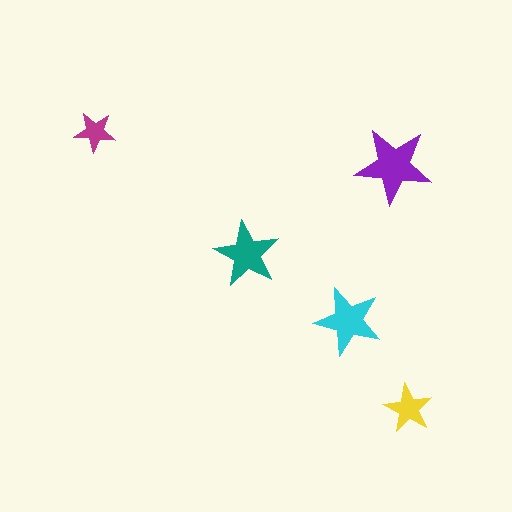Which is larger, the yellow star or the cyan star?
The cyan one.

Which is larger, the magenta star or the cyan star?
The cyan one.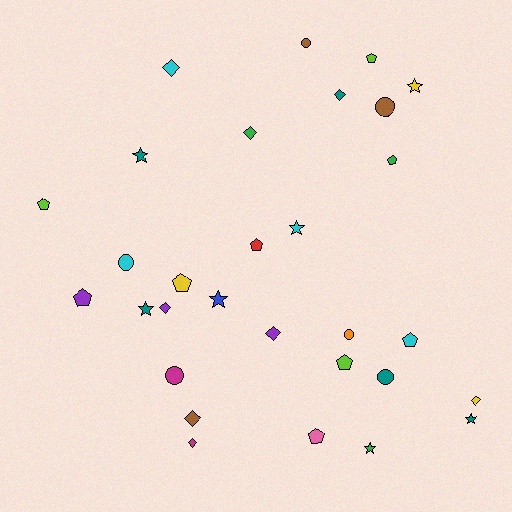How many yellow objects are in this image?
There are 3 yellow objects.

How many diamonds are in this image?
There are 8 diamonds.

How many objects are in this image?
There are 30 objects.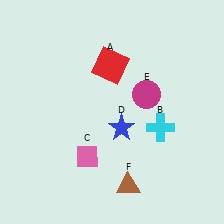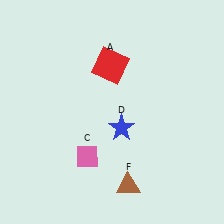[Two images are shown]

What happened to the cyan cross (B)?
The cyan cross (B) was removed in Image 2. It was in the bottom-right area of Image 1.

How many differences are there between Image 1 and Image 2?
There are 2 differences between the two images.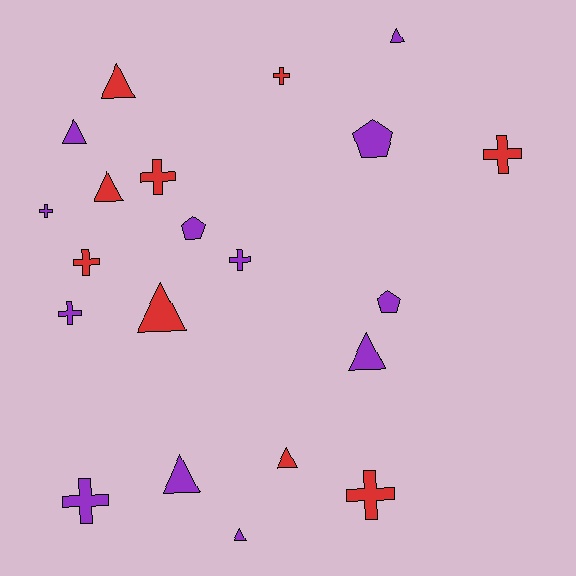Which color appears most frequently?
Purple, with 12 objects.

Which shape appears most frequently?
Cross, with 9 objects.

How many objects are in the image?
There are 21 objects.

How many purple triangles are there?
There are 5 purple triangles.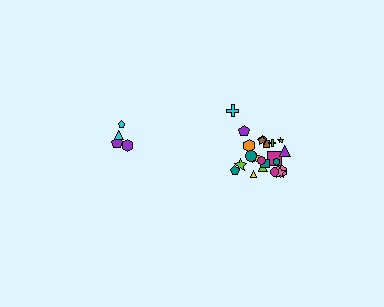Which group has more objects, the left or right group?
The right group.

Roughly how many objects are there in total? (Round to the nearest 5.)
Roughly 25 objects in total.